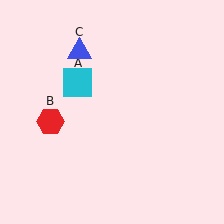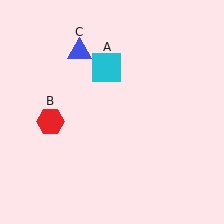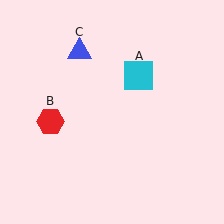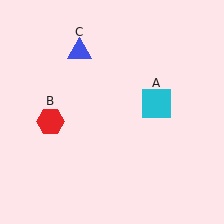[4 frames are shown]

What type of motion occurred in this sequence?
The cyan square (object A) rotated clockwise around the center of the scene.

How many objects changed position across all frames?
1 object changed position: cyan square (object A).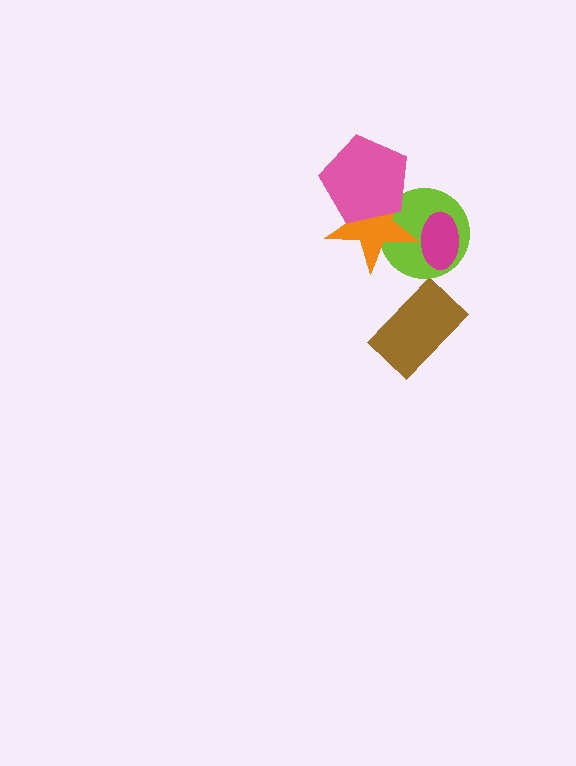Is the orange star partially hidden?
Yes, it is partially covered by another shape.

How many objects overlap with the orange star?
3 objects overlap with the orange star.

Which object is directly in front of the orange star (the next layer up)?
The pink pentagon is directly in front of the orange star.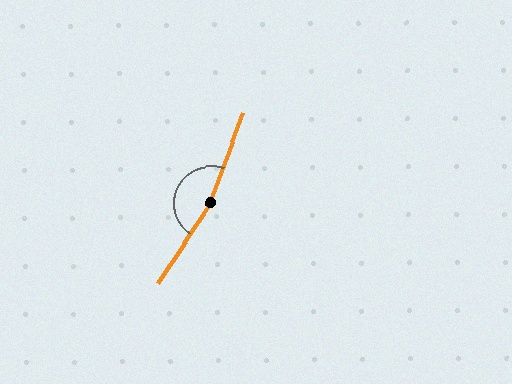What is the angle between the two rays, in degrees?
Approximately 166 degrees.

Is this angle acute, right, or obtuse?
It is obtuse.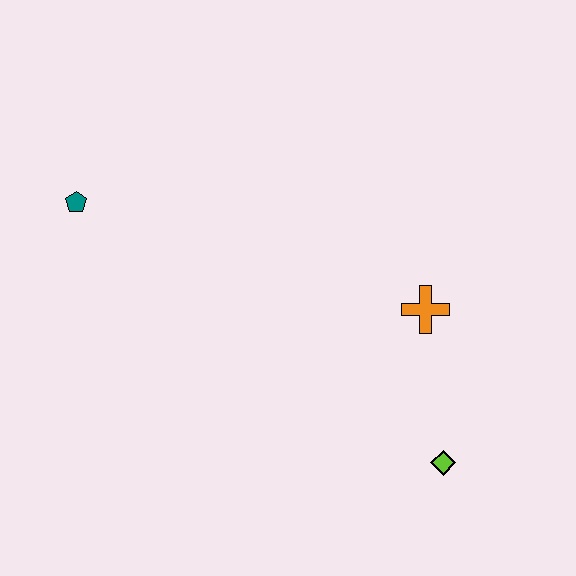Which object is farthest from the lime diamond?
The teal pentagon is farthest from the lime diamond.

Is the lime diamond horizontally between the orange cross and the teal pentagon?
No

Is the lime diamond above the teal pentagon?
No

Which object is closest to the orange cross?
The lime diamond is closest to the orange cross.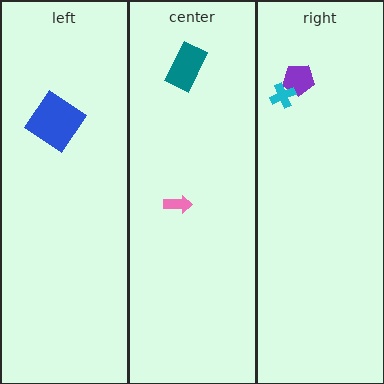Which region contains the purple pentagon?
The right region.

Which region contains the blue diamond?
The left region.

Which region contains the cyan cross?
The right region.